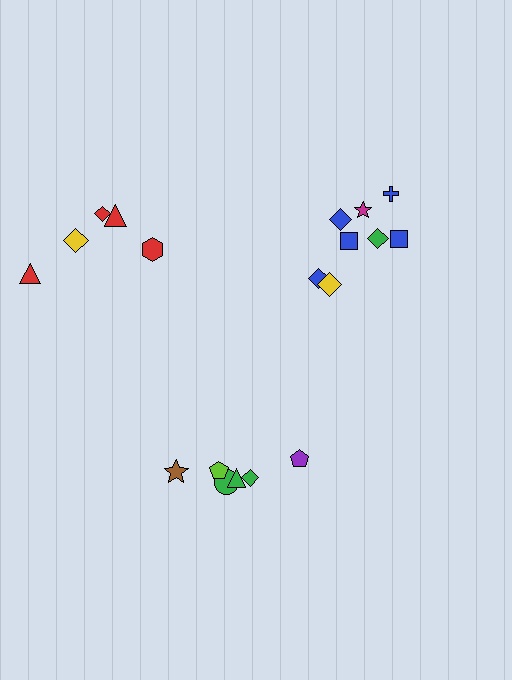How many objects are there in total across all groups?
There are 19 objects.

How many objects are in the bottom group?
There are 6 objects.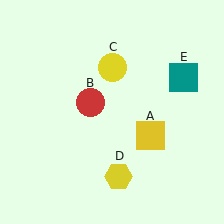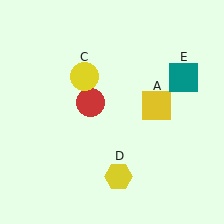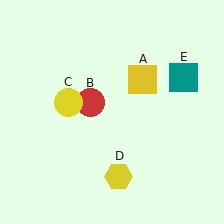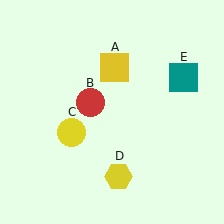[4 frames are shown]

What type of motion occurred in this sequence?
The yellow square (object A), yellow circle (object C) rotated counterclockwise around the center of the scene.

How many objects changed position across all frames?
2 objects changed position: yellow square (object A), yellow circle (object C).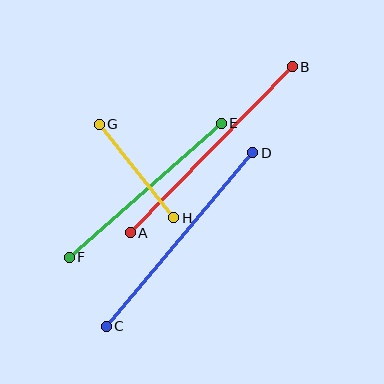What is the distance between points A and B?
The distance is approximately 232 pixels.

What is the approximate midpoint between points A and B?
The midpoint is at approximately (211, 150) pixels.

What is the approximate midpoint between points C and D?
The midpoint is at approximately (179, 239) pixels.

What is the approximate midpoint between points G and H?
The midpoint is at approximately (136, 171) pixels.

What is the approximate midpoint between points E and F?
The midpoint is at approximately (145, 190) pixels.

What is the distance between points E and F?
The distance is approximately 203 pixels.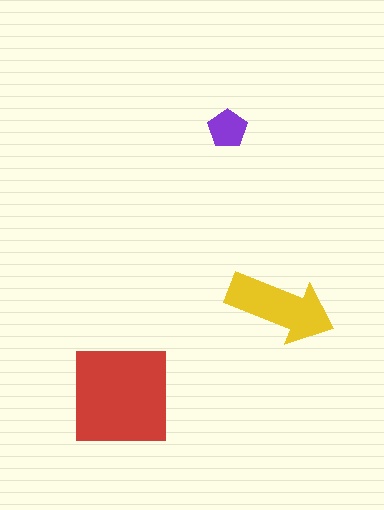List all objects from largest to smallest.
The red square, the yellow arrow, the purple pentagon.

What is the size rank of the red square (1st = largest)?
1st.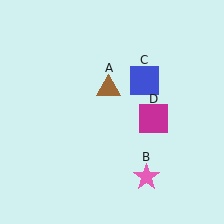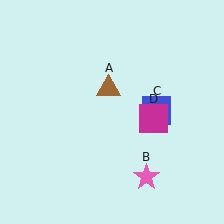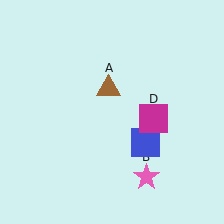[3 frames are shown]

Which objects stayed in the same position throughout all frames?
Brown triangle (object A) and pink star (object B) and magenta square (object D) remained stationary.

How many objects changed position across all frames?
1 object changed position: blue square (object C).